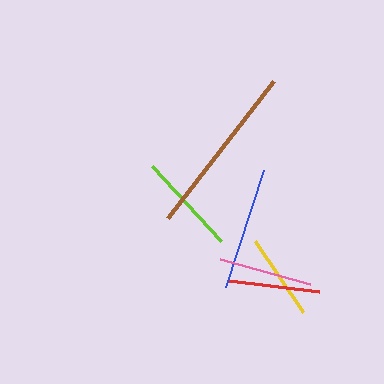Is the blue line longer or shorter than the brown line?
The brown line is longer than the blue line.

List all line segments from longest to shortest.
From longest to shortest: brown, blue, lime, pink, red, yellow.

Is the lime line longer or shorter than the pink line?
The lime line is longer than the pink line.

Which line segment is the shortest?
The yellow line is the shortest at approximately 85 pixels.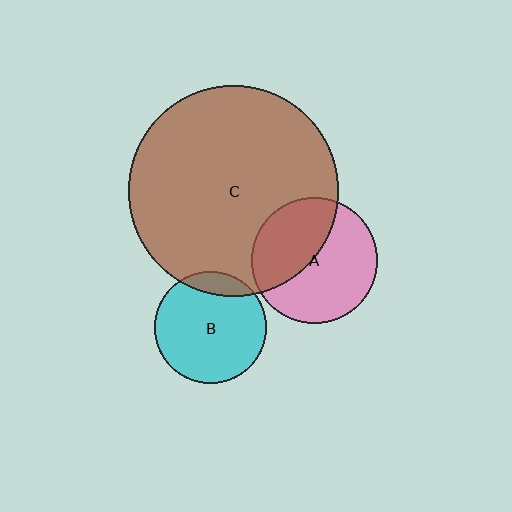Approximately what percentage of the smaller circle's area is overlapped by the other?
Approximately 10%.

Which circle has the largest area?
Circle C (brown).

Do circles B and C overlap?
Yes.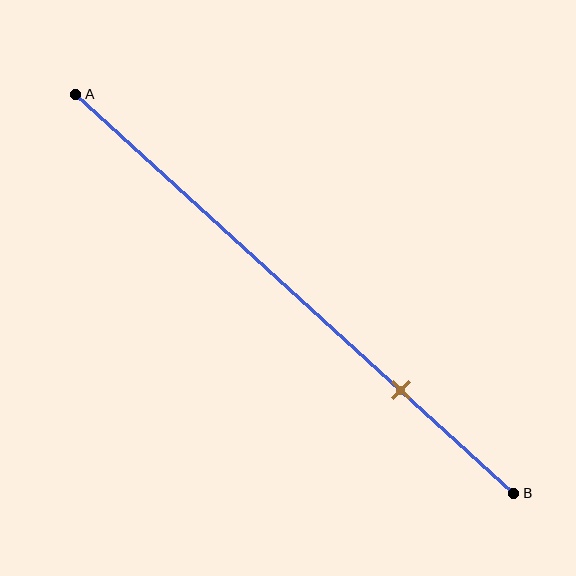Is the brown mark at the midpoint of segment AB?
No, the mark is at about 75% from A, not at the 50% midpoint.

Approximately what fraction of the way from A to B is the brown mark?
The brown mark is approximately 75% of the way from A to B.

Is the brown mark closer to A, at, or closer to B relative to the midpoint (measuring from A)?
The brown mark is closer to point B than the midpoint of segment AB.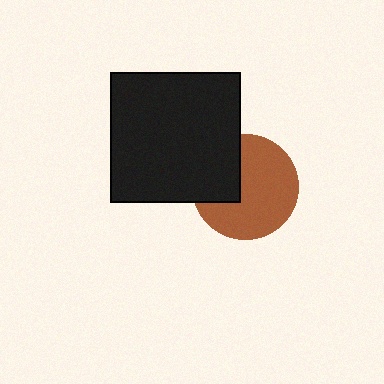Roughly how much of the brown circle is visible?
Most of it is visible (roughly 68%).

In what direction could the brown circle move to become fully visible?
The brown circle could move right. That would shift it out from behind the black square entirely.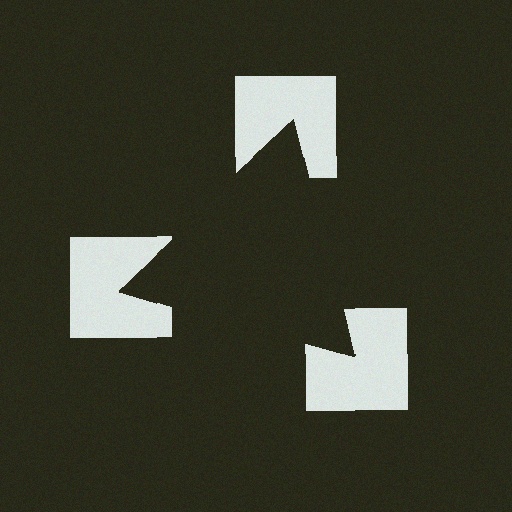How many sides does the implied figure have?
3 sides.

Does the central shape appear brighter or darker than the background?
It typically appears slightly darker than the background, even though no actual brightness change is drawn.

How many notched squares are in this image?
There are 3 — one at each vertex of the illusory triangle.